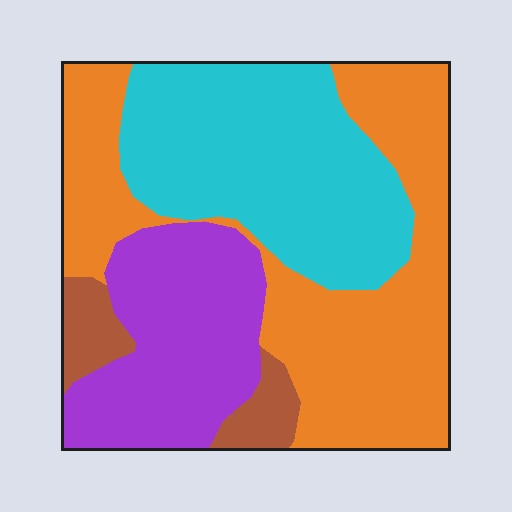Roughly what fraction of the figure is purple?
Purple takes up about one quarter (1/4) of the figure.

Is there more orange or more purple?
Orange.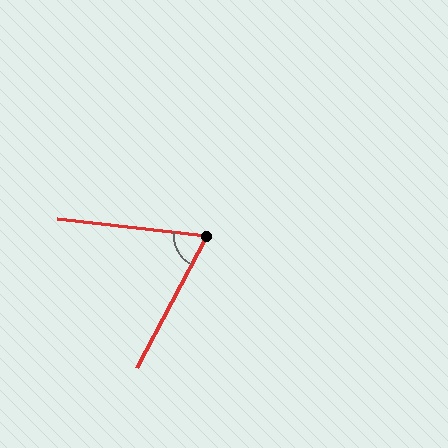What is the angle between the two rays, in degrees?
Approximately 69 degrees.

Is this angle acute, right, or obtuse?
It is acute.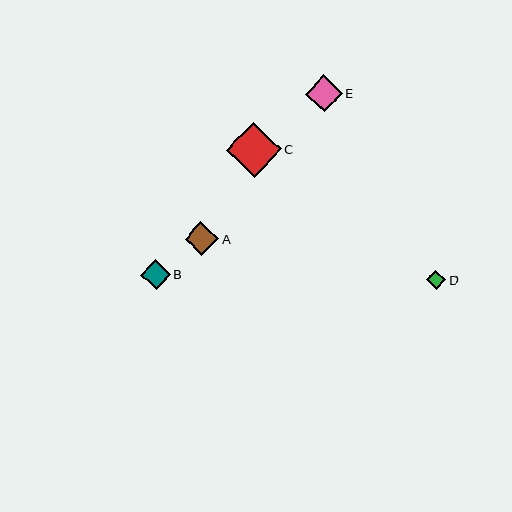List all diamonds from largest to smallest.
From largest to smallest: C, E, A, B, D.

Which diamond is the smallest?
Diamond D is the smallest with a size of approximately 19 pixels.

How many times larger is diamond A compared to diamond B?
Diamond A is approximately 1.1 times the size of diamond B.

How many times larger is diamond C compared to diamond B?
Diamond C is approximately 1.8 times the size of diamond B.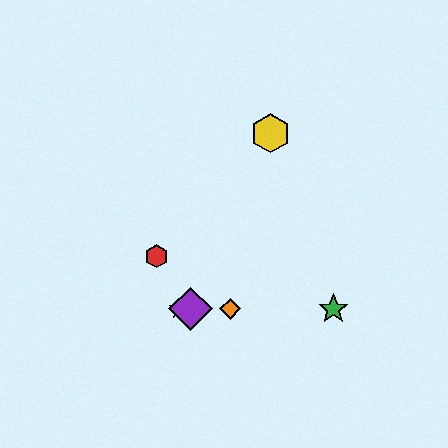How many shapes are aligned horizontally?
4 shapes (the blue star, the green star, the purple diamond, the orange diamond) are aligned horizontally.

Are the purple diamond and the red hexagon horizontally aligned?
No, the purple diamond is at y≈309 and the red hexagon is at y≈256.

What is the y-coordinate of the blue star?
The blue star is at y≈309.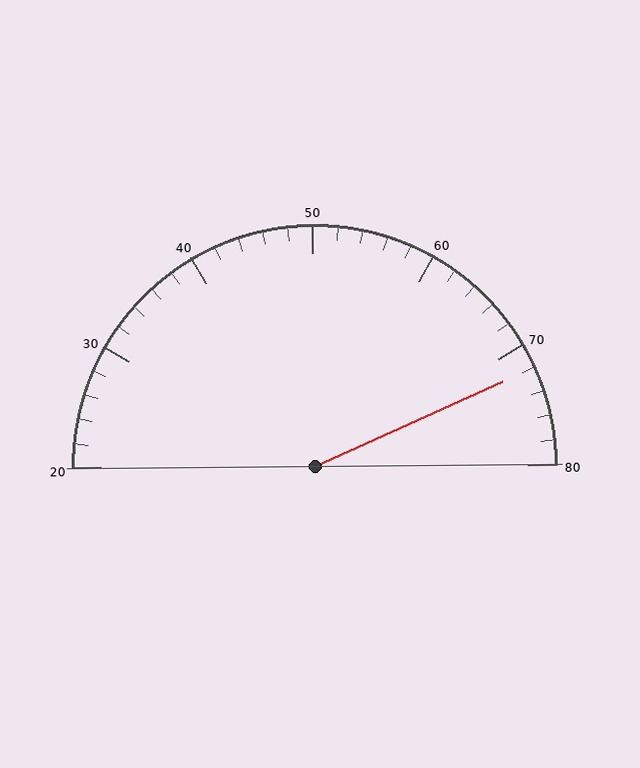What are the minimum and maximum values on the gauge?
The gauge ranges from 20 to 80.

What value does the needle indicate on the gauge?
The needle indicates approximately 72.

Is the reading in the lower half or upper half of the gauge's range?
The reading is in the upper half of the range (20 to 80).